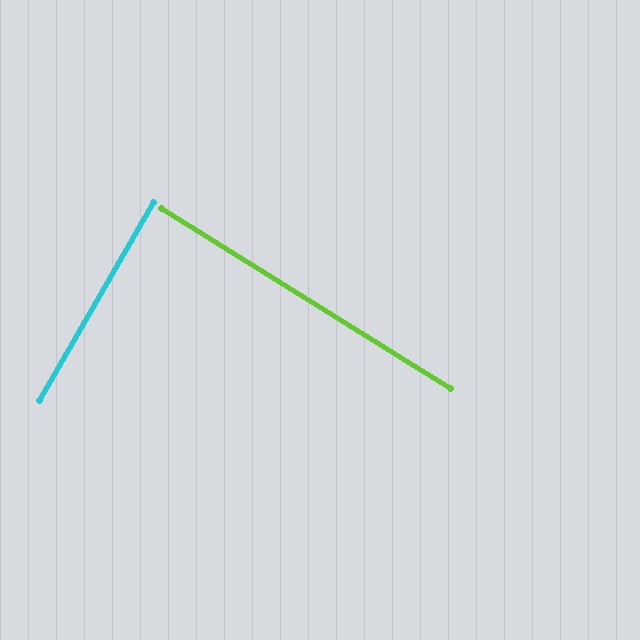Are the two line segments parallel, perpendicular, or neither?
Perpendicular — they meet at approximately 88°.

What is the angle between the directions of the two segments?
Approximately 88 degrees.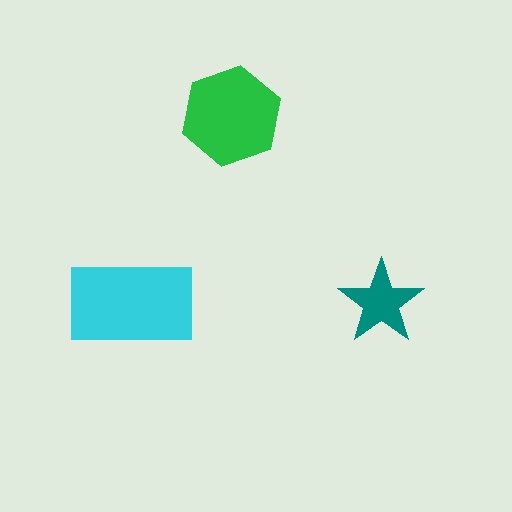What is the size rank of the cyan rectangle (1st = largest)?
1st.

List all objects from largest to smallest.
The cyan rectangle, the green hexagon, the teal star.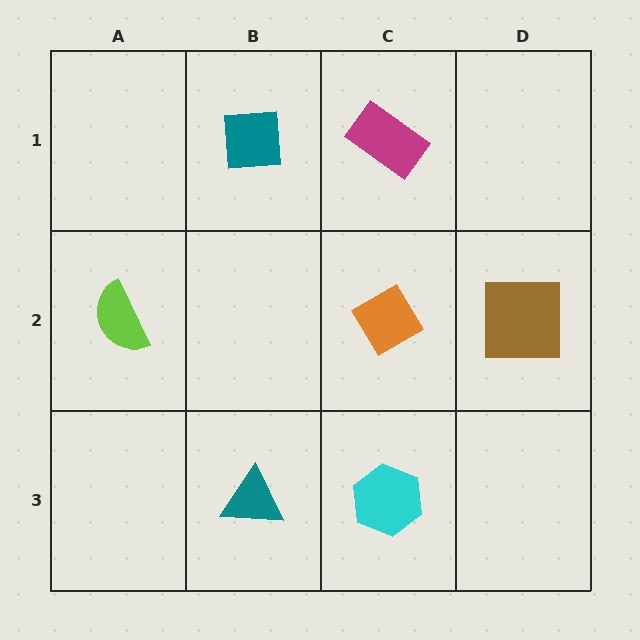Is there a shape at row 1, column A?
No, that cell is empty.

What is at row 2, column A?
A lime semicircle.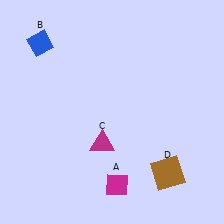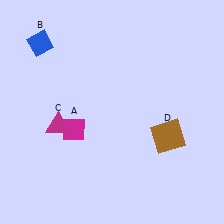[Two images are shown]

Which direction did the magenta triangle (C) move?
The magenta triangle (C) moved left.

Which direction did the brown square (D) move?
The brown square (D) moved up.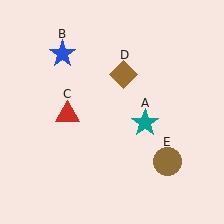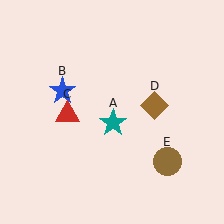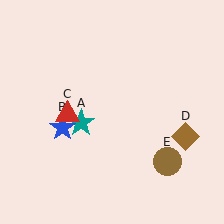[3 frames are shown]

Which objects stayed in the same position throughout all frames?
Red triangle (object C) and brown circle (object E) remained stationary.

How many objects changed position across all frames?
3 objects changed position: teal star (object A), blue star (object B), brown diamond (object D).